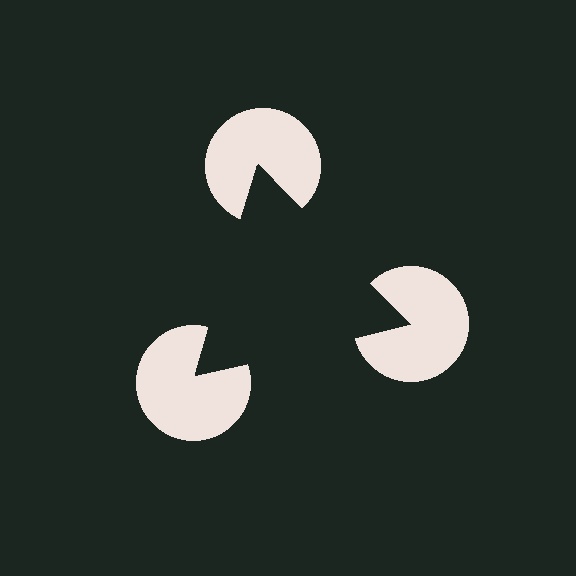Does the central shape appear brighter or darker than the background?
It typically appears slightly darker than the background, even though no actual brightness change is drawn.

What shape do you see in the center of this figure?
An illusory triangle — its edges are inferred from the aligned wedge cuts in the pac-man discs, not physically drawn.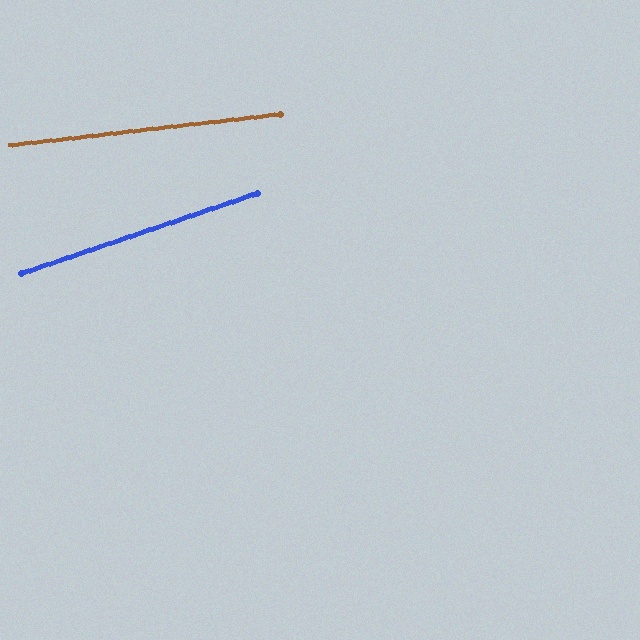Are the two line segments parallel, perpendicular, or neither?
Neither parallel nor perpendicular — they differ by about 12°.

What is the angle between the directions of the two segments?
Approximately 12 degrees.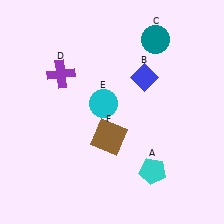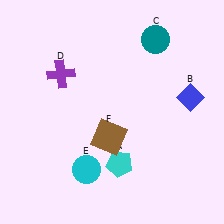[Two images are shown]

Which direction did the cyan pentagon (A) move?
The cyan pentagon (A) moved left.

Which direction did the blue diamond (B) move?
The blue diamond (B) moved right.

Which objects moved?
The objects that moved are: the cyan pentagon (A), the blue diamond (B), the cyan circle (E).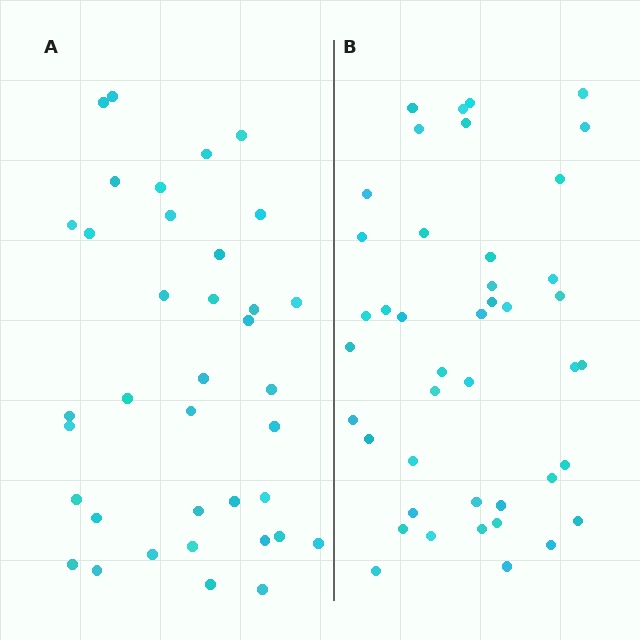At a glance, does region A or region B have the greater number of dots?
Region B (the right region) has more dots.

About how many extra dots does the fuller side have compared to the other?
Region B has about 6 more dots than region A.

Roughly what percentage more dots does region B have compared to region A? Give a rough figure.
About 15% more.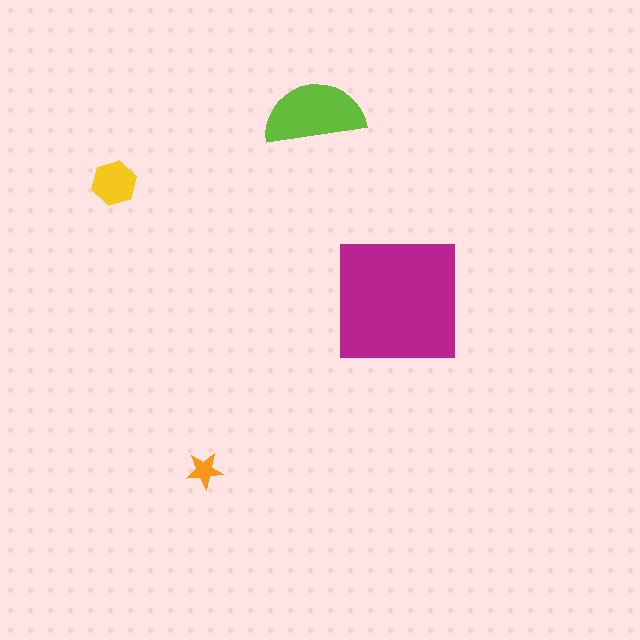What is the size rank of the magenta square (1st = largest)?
1st.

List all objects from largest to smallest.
The magenta square, the lime semicircle, the yellow hexagon, the orange star.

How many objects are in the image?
There are 4 objects in the image.